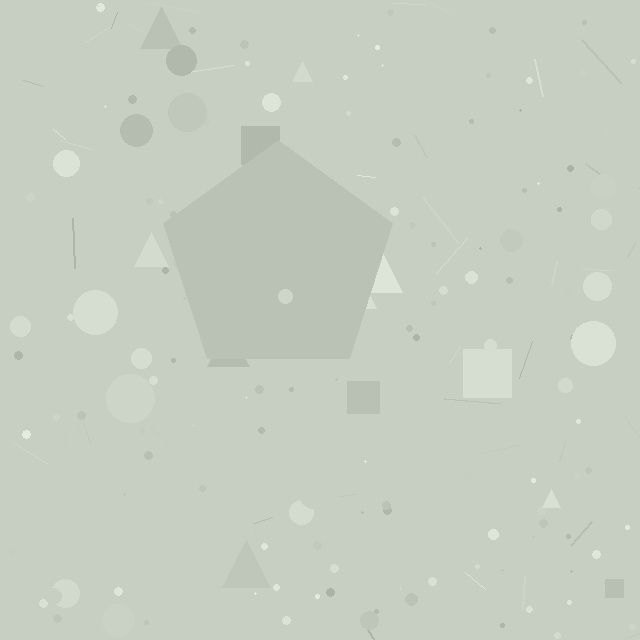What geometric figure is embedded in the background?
A pentagon is embedded in the background.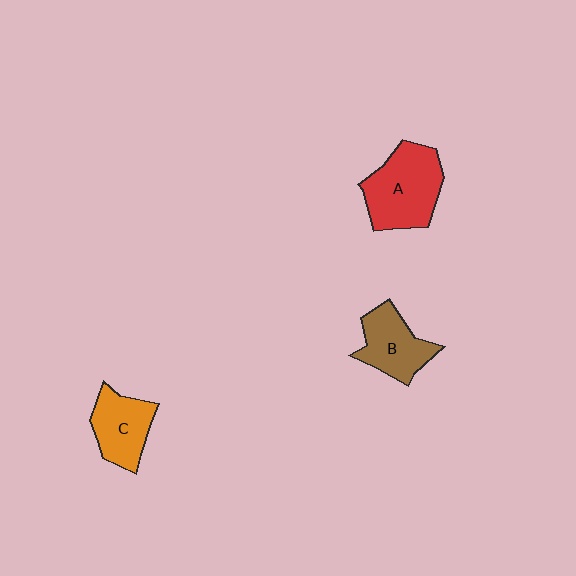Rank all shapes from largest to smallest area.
From largest to smallest: A (red), B (brown), C (orange).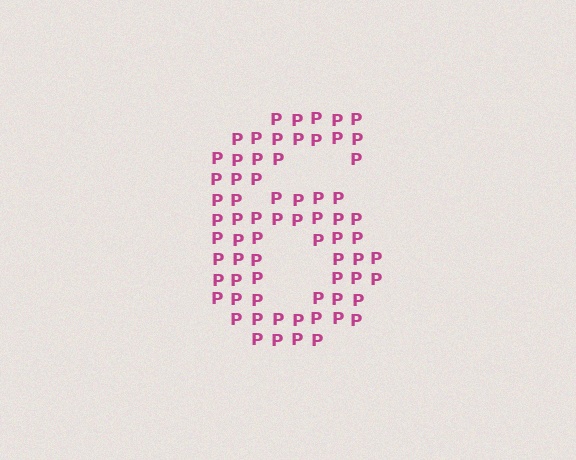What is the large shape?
The large shape is the digit 6.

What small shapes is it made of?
It is made of small letter P's.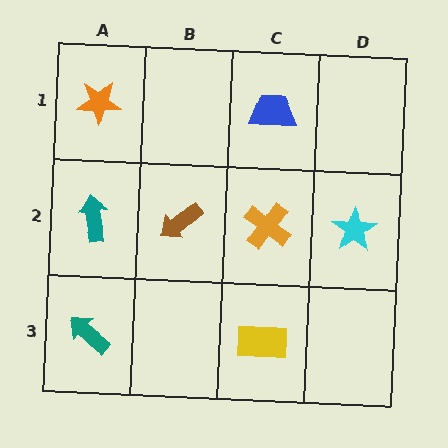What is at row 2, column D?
A cyan star.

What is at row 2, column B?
A brown arrow.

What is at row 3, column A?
A teal arrow.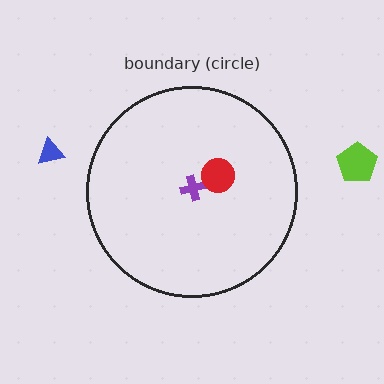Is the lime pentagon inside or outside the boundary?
Outside.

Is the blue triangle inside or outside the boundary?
Outside.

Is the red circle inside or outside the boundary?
Inside.